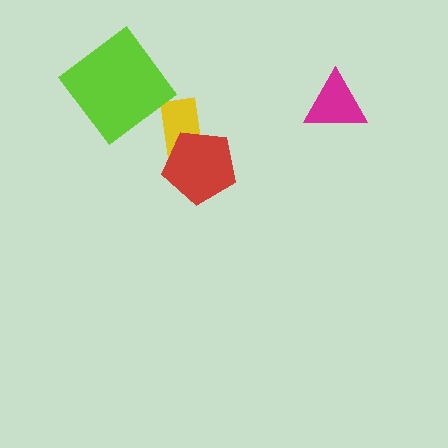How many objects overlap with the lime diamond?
0 objects overlap with the lime diamond.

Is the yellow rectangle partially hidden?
Yes, it is partially covered by another shape.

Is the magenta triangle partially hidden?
No, no other shape covers it.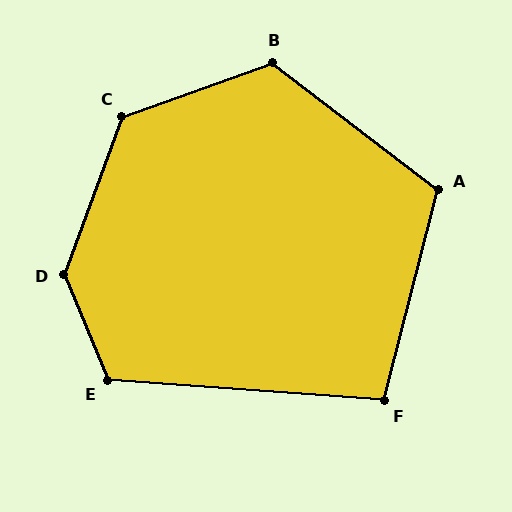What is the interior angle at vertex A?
Approximately 113 degrees (obtuse).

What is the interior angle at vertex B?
Approximately 123 degrees (obtuse).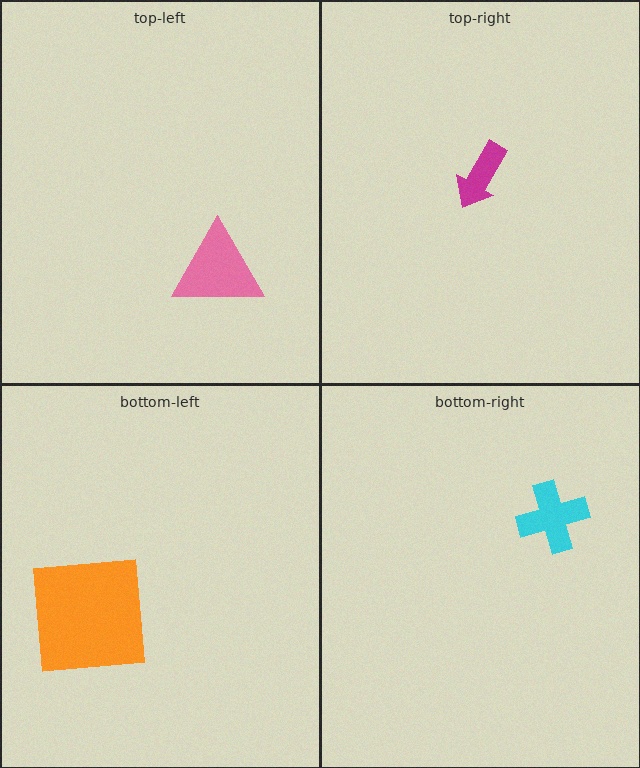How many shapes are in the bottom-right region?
1.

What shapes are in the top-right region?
The magenta arrow.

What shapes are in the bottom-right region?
The cyan cross.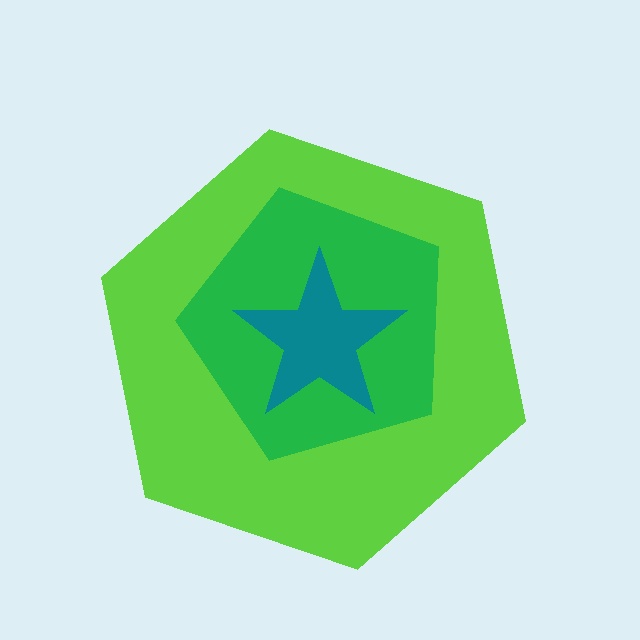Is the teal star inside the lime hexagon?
Yes.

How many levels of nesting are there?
3.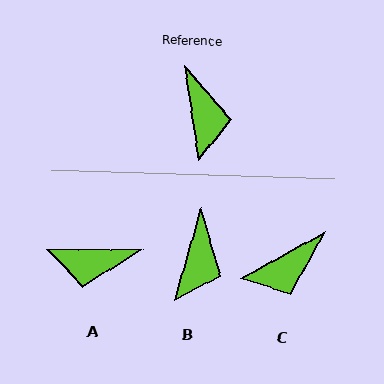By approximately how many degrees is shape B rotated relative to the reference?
Approximately 24 degrees clockwise.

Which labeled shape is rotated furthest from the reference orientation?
A, about 98 degrees away.